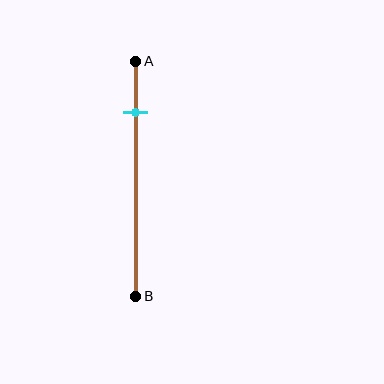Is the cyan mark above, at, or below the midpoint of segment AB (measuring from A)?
The cyan mark is above the midpoint of segment AB.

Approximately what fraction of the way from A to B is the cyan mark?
The cyan mark is approximately 20% of the way from A to B.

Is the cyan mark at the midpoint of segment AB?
No, the mark is at about 20% from A, not at the 50% midpoint.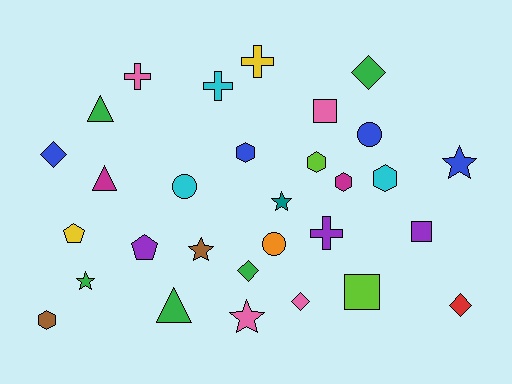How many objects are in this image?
There are 30 objects.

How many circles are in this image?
There are 3 circles.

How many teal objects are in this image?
There is 1 teal object.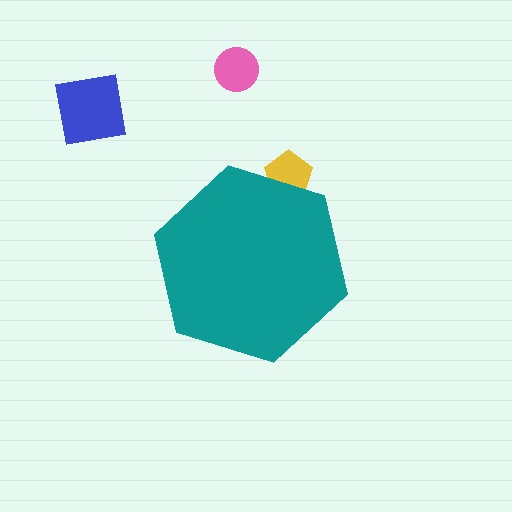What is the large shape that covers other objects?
A teal hexagon.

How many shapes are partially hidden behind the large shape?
1 shape is partially hidden.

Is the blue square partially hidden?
No, the blue square is fully visible.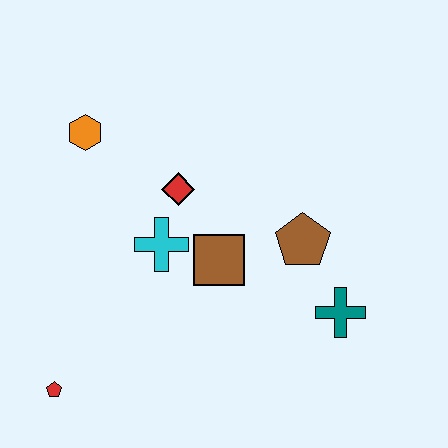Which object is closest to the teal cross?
The brown pentagon is closest to the teal cross.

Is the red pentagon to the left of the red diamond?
Yes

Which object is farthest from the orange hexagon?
The teal cross is farthest from the orange hexagon.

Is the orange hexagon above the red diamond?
Yes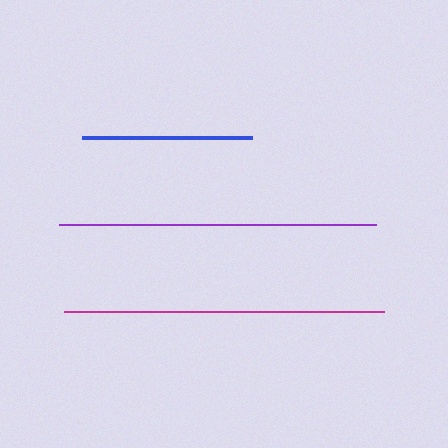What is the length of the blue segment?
The blue segment is approximately 169 pixels long.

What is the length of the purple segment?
The purple segment is approximately 317 pixels long.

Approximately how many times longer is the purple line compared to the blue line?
The purple line is approximately 1.9 times the length of the blue line.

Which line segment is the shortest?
The blue line is the shortest at approximately 169 pixels.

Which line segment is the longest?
The magenta line is the longest at approximately 320 pixels.